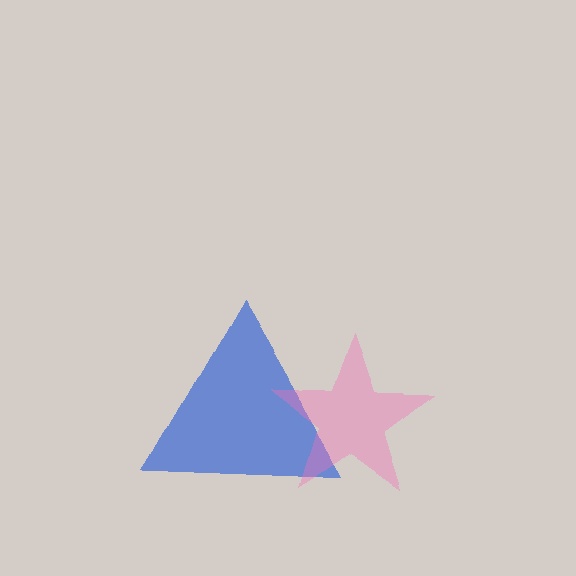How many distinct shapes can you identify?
There are 2 distinct shapes: a blue triangle, a pink star.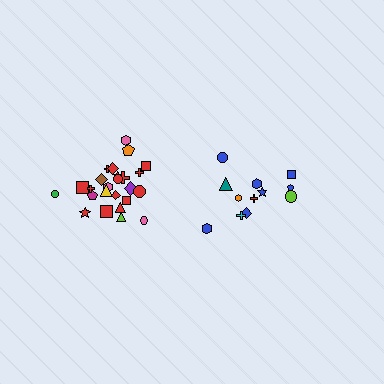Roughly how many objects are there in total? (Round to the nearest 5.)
Roughly 35 objects in total.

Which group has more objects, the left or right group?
The left group.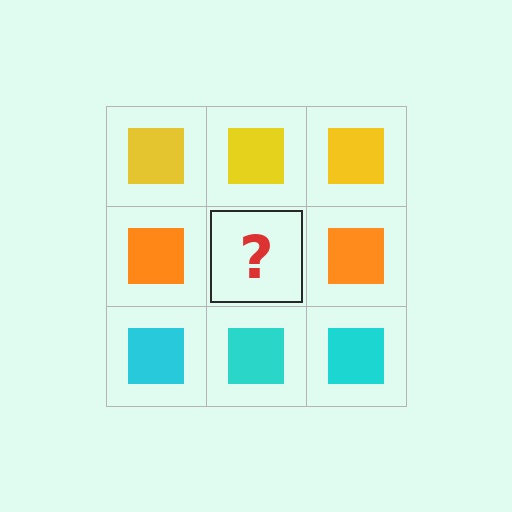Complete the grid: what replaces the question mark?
The question mark should be replaced with an orange square.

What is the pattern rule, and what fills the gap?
The rule is that each row has a consistent color. The gap should be filled with an orange square.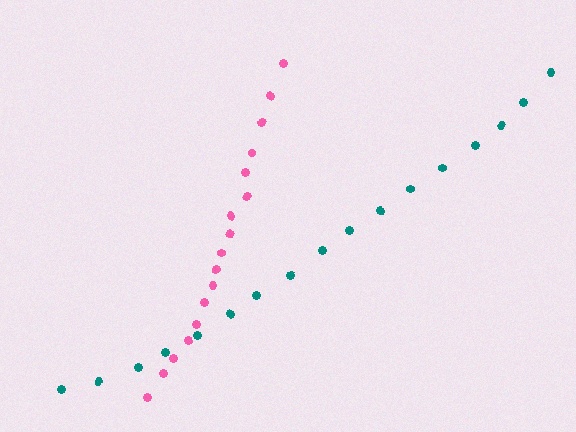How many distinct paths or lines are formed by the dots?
There are 2 distinct paths.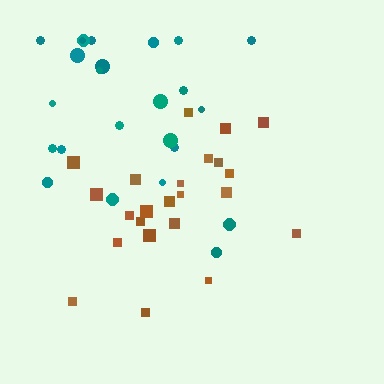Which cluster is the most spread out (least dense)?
Teal.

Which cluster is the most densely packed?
Brown.